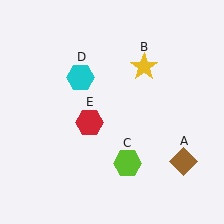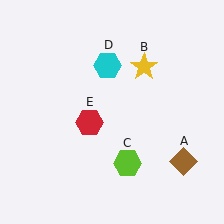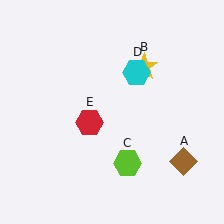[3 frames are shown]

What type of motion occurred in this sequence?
The cyan hexagon (object D) rotated clockwise around the center of the scene.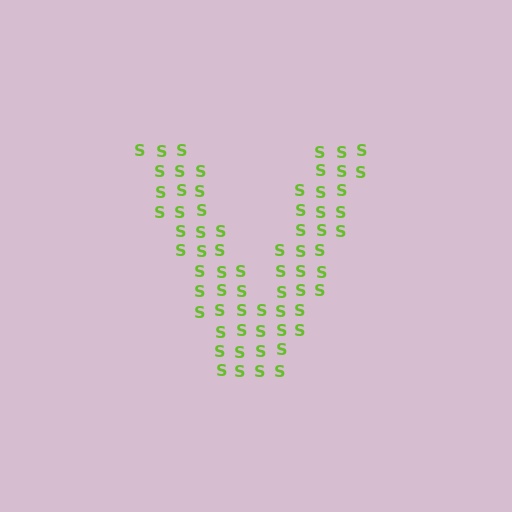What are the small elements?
The small elements are letter S's.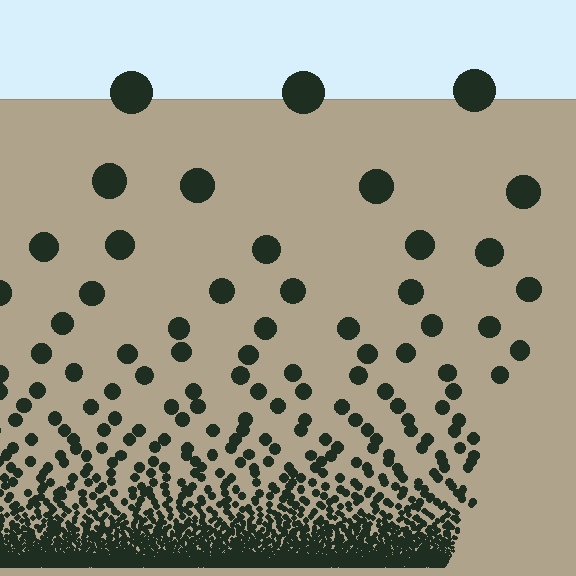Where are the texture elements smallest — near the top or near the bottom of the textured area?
Near the bottom.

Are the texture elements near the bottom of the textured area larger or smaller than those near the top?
Smaller. The gradient is inverted — elements near the bottom are smaller and denser.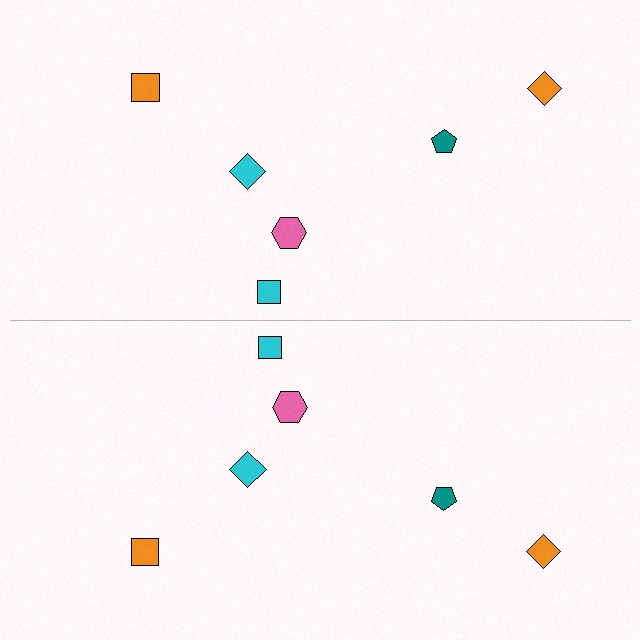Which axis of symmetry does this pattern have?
The pattern has a horizontal axis of symmetry running through the center of the image.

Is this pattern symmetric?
Yes, this pattern has bilateral (reflection) symmetry.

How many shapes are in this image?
There are 12 shapes in this image.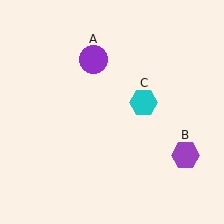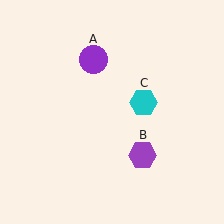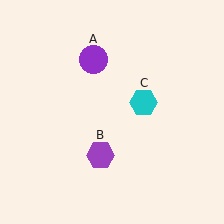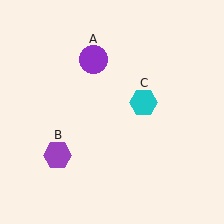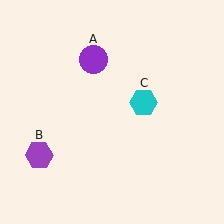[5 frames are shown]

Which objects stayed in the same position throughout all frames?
Purple circle (object A) and cyan hexagon (object C) remained stationary.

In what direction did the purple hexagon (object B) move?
The purple hexagon (object B) moved left.